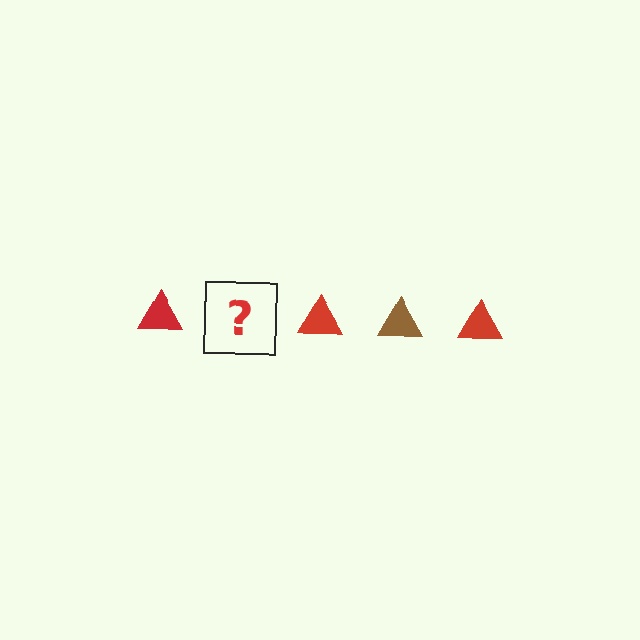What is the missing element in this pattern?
The missing element is a brown triangle.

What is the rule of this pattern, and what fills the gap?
The rule is that the pattern cycles through red, brown triangles. The gap should be filled with a brown triangle.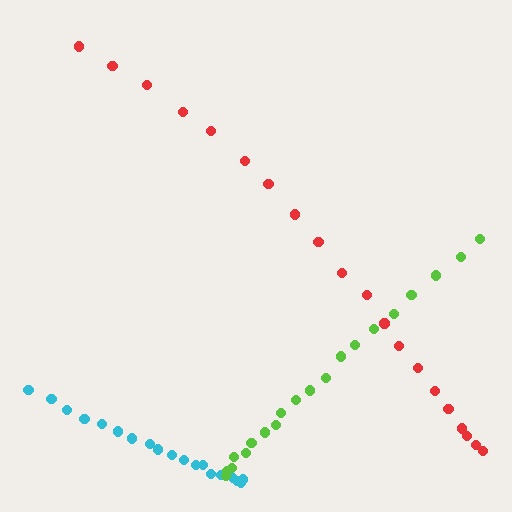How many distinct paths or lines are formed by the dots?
There are 3 distinct paths.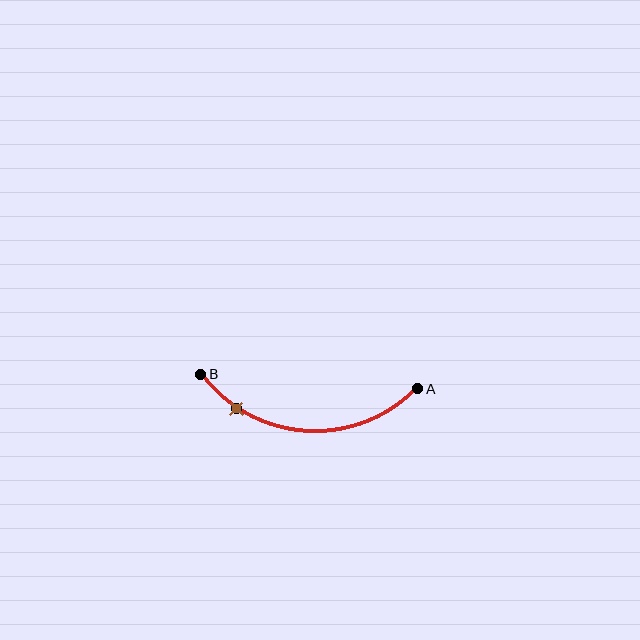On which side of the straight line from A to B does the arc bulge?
The arc bulges below the straight line connecting A and B.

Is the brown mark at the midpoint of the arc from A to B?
No. The brown mark lies on the arc but is closer to endpoint B. The arc midpoint would be at the point on the curve equidistant along the arc from both A and B.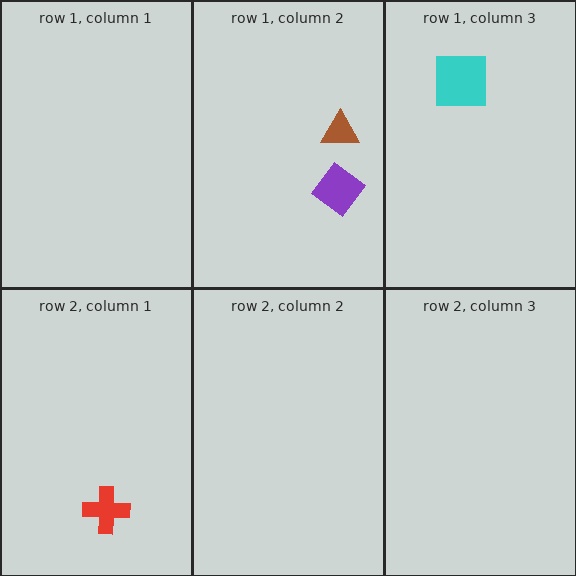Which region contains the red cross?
The row 2, column 1 region.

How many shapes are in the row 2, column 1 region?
1.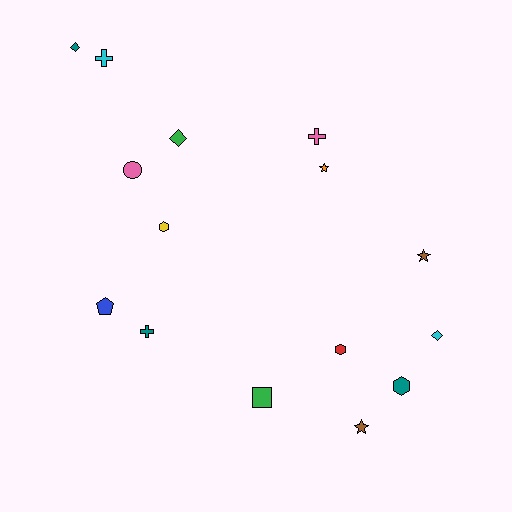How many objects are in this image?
There are 15 objects.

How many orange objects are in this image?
There is 1 orange object.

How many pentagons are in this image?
There is 1 pentagon.